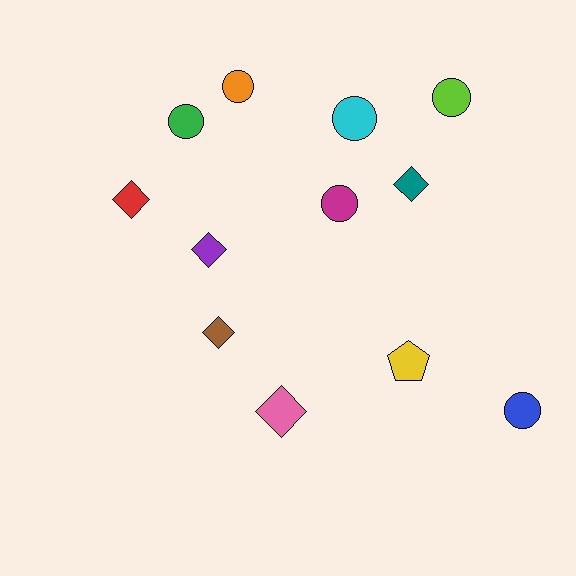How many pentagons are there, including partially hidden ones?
There is 1 pentagon.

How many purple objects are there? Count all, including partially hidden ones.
There is 1 purple object.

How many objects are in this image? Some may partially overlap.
There are 12 objects.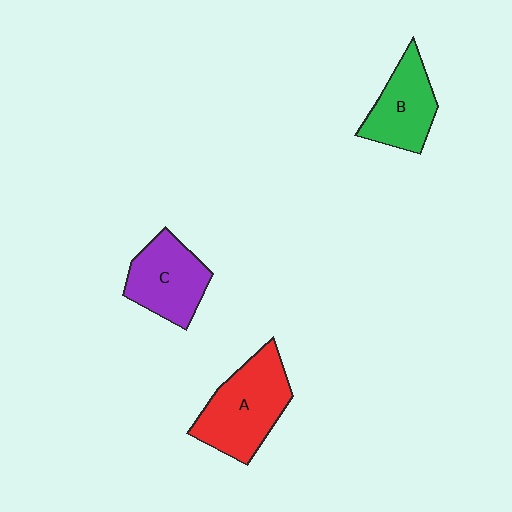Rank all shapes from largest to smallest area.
From largest to smallest: A (red), C (purple), B (green).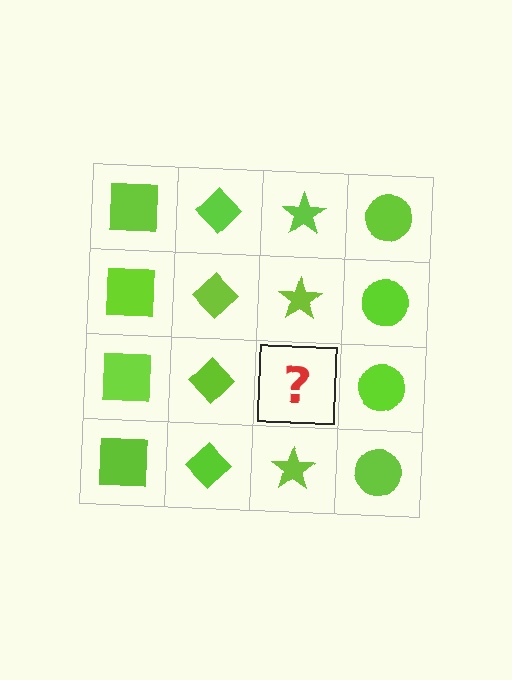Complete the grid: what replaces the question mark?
The question mark should be replaced with a lime star.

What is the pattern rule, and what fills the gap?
The rule is that each column has a consistent shape. The gap should be filled with a lime star.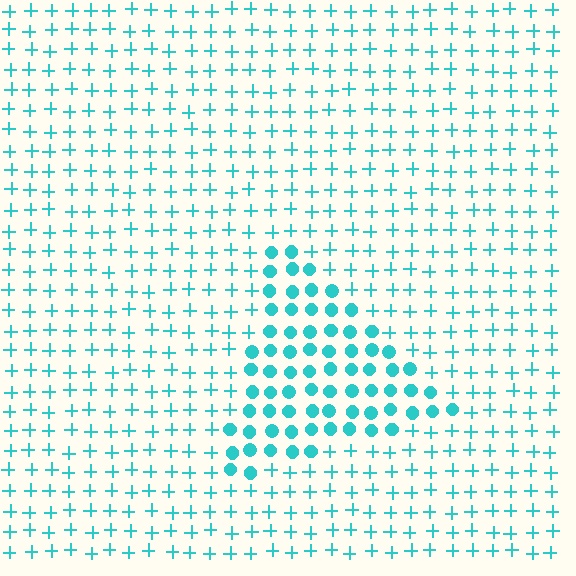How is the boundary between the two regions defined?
The boundary is defined by a change in element shape: circles inside vs. plus signs outside. All elements share the same color and spacing.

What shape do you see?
I see a triangle.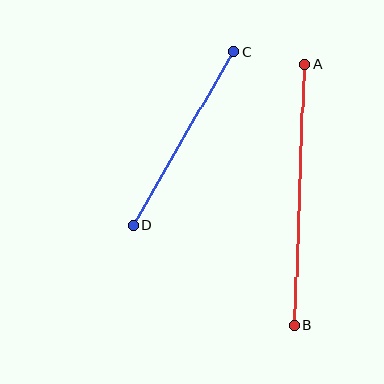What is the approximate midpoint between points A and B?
The midpoint is at approximately (299, 195) pixels.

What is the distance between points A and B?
The distance is approximately 261 pixels.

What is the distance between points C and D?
The distance is approximately 200 pixels.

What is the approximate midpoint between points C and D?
The midpoint is at approximately (183, 138) pixels.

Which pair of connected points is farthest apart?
Points A and B are farthest apart.